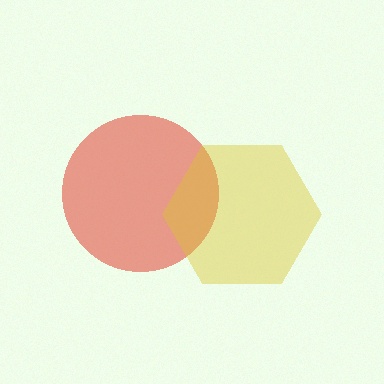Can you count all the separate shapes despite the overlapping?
Yes, there are 2 separate shapes.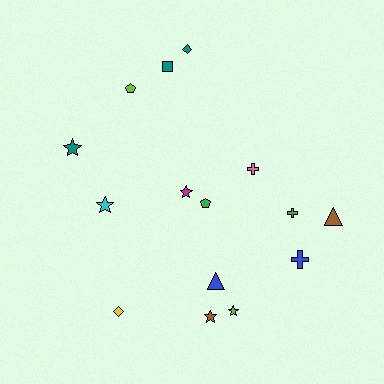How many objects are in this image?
There are 15 objects.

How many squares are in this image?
There is 1 square.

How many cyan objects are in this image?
There is 1 cyan object.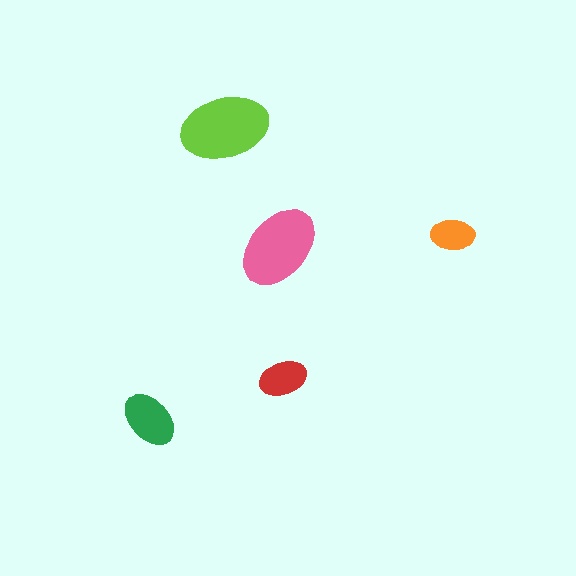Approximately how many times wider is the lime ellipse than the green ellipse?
About 1.5 times wider.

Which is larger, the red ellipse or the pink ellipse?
The pink one.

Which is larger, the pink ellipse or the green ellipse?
The pink one.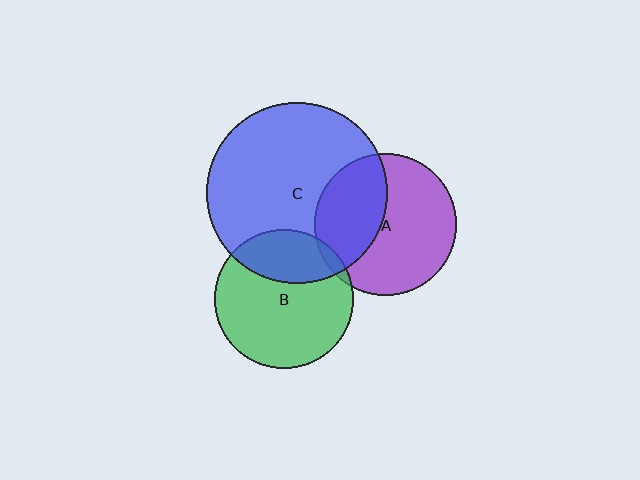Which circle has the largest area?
Circle C (blue).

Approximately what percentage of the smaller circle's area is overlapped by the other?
Approximately 40%.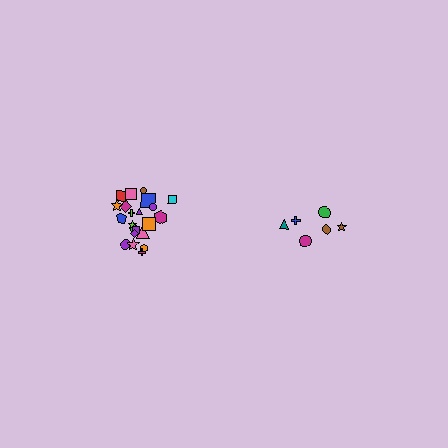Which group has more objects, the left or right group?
The left group.